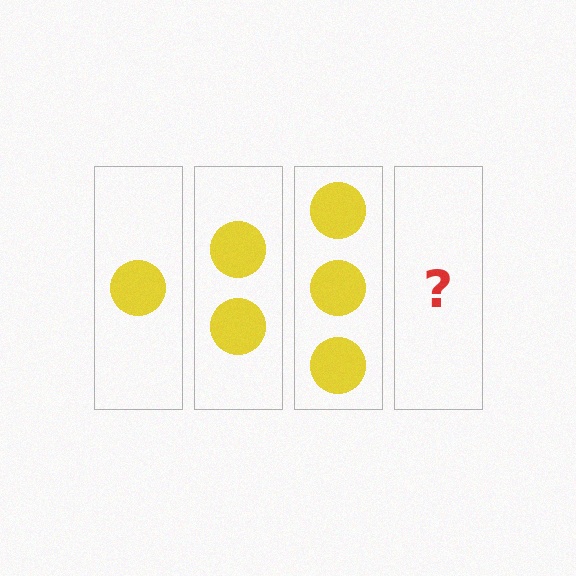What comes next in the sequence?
The next element should be 4 circles.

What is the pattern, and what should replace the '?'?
The pattern is that each step adds one more circle. The '?' should be 4 circles.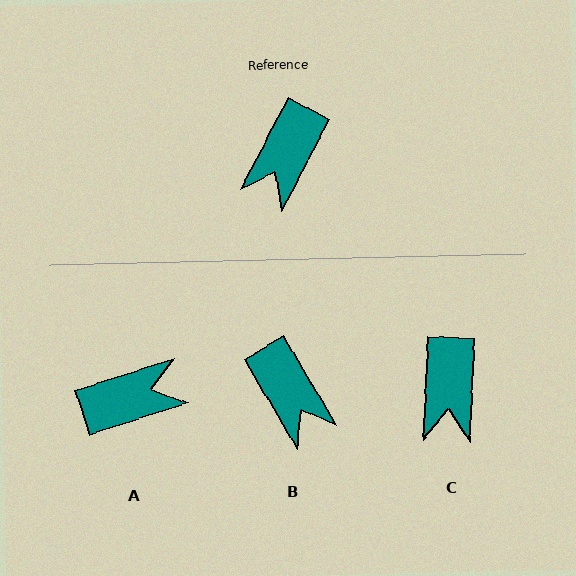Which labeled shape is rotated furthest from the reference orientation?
A, about 136 degrees away.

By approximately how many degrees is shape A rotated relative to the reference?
Approximately 136 degrees counter-clockwise.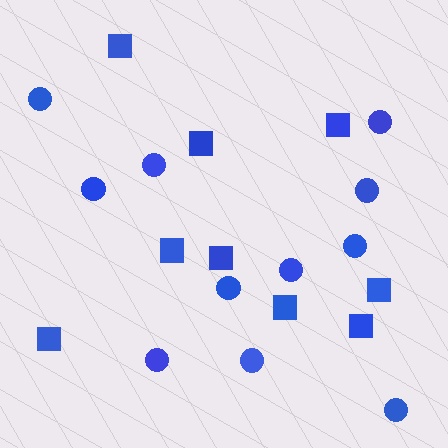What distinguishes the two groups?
There are 2 groups: one group of circles (11) and one group of squares (9).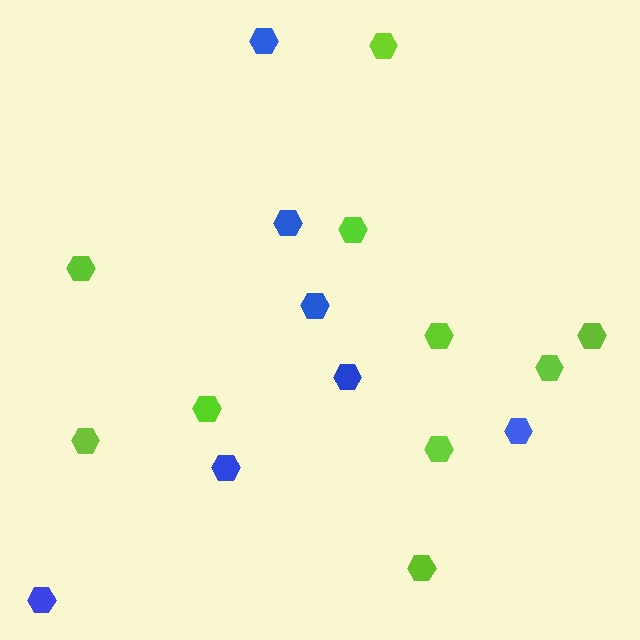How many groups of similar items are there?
There are 2 groups: one group of blue hexagons (7) and one group of lime hexagons (10).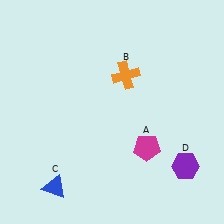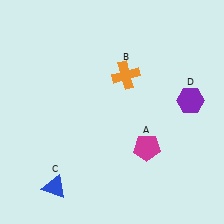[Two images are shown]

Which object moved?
The purple hexagon (D) moved up.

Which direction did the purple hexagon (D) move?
The purple hexagon (D) moved up.